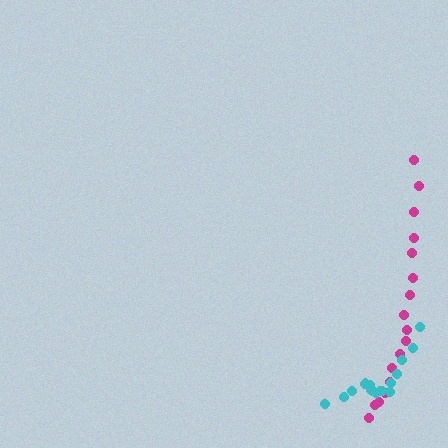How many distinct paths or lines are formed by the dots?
There are 2 distinct paths.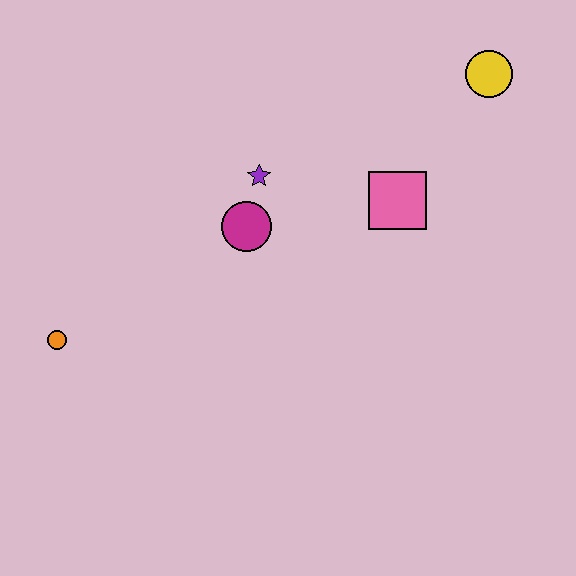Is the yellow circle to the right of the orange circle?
Yes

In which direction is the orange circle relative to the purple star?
The orange circle is to the left of the purple star.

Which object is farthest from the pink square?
The orange circle is farthest from the pink square.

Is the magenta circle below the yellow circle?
Yes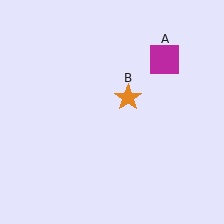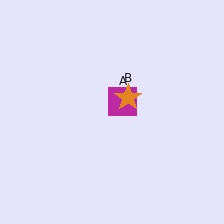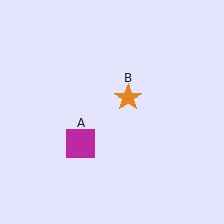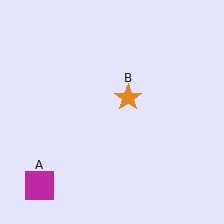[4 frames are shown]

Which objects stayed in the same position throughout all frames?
Orange star (object B) remained stationary.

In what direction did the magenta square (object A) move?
The magenta square (object A) moved down and to the left.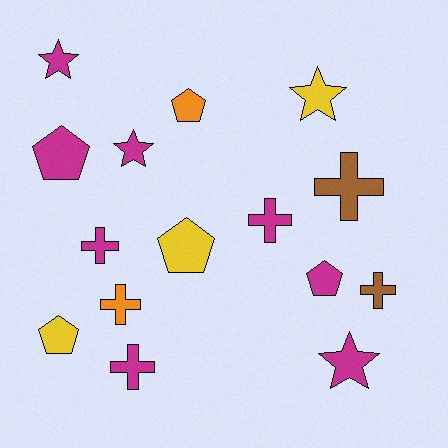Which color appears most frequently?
Magenta, with 8 objects.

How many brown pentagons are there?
There are no brown pentagons.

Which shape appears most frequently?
Cross, with 6 objects.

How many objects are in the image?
There are 15 objects.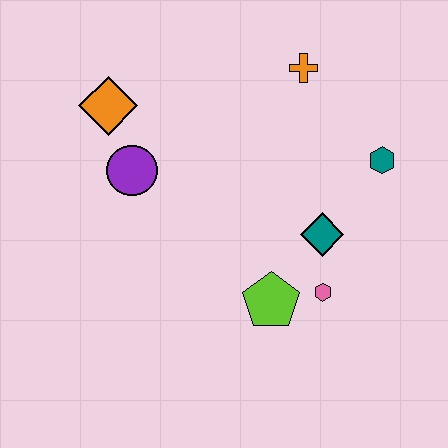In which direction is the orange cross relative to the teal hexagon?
The orange cross is above the teal hexagon.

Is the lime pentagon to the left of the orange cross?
Yes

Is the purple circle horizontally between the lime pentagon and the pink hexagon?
No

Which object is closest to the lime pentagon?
The pink hexagon is closest to the lime pentagon.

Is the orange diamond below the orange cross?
Yes